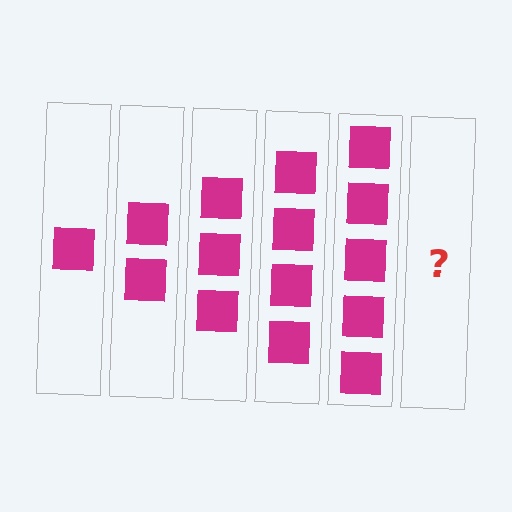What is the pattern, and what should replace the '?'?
The pattern is that each step adds one more square. The '?' should be 6 squares.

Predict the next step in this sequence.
The next step is 6 squares.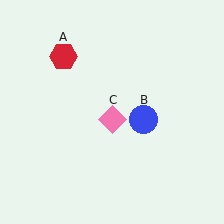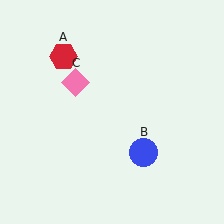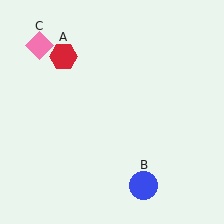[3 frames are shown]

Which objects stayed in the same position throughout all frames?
Red hexagon (object A) remained stationary.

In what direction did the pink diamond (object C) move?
The pink diamond (object C) moved up and to the left.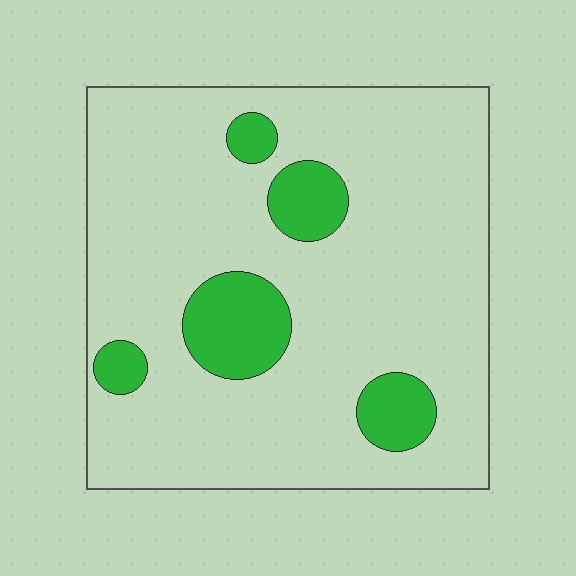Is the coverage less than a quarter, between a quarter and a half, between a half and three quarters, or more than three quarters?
Less than a quarter.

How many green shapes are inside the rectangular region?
5.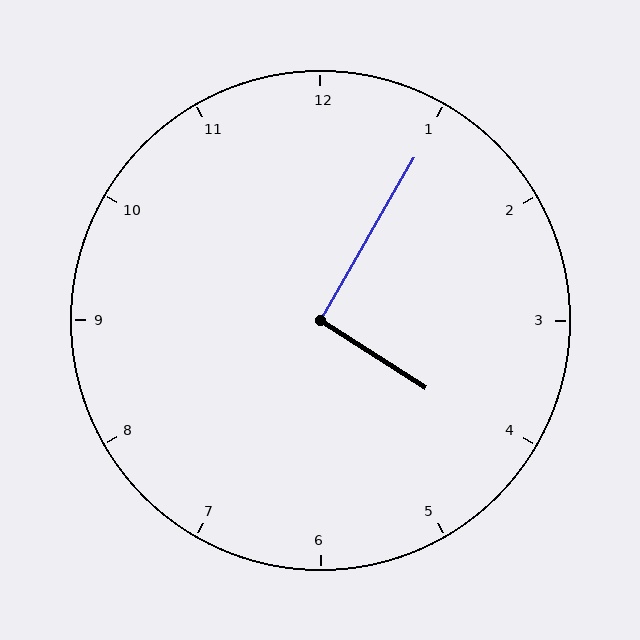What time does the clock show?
4:05.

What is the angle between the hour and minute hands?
Approximately 92 degrees.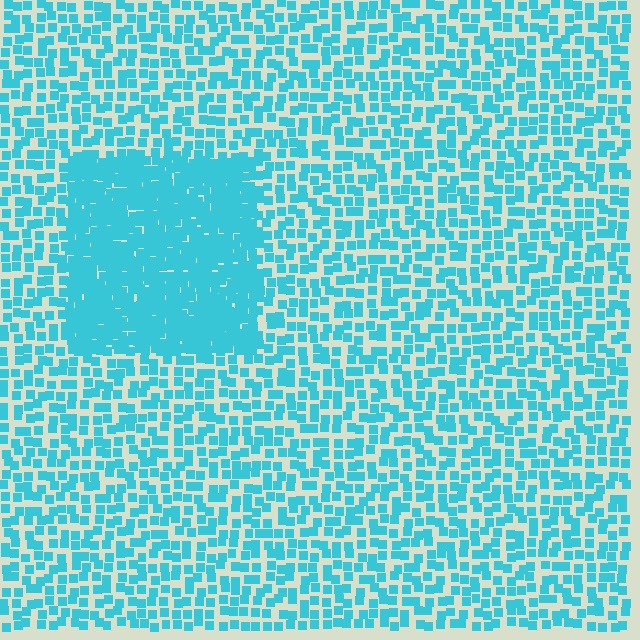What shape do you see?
I see a rectangle.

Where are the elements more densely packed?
The elements are more densely packed inside the rectangle boundary.